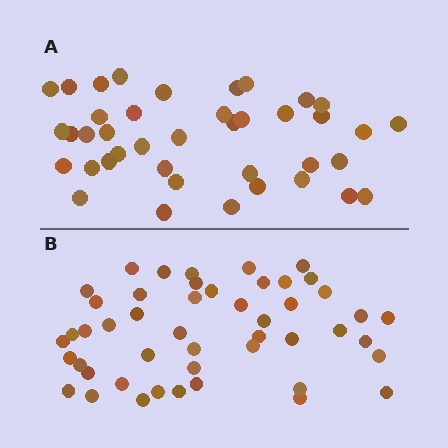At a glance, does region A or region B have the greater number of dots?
Region B (the bottom region) has more dots.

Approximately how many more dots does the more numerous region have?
Region B has roughly 8 or so more dots than region A.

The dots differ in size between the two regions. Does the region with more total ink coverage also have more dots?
No. Region A has more total ink coverage because its dots are larger, but region B actually contains more individual dots. Total area can be misleading — the number of items is what matters here.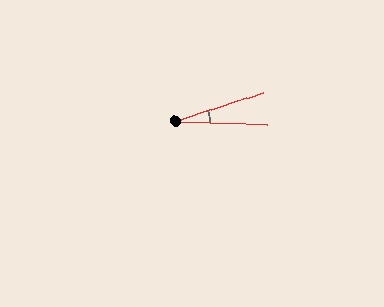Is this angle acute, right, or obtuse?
It is acute.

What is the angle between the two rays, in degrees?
Approximately 21 degrees.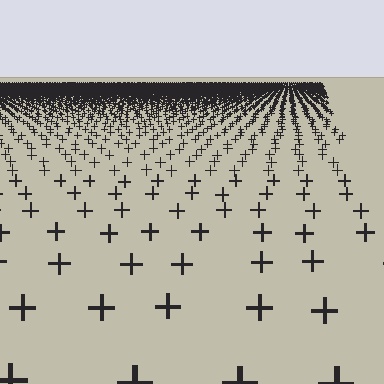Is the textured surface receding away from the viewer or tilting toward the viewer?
The surface is receding away from the viewer. Texture elements get smaller and denser toward the top.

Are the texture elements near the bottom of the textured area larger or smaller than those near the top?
Larger. Near the bottom, elements are closer to the viewer and appear at a bigger on-screen size.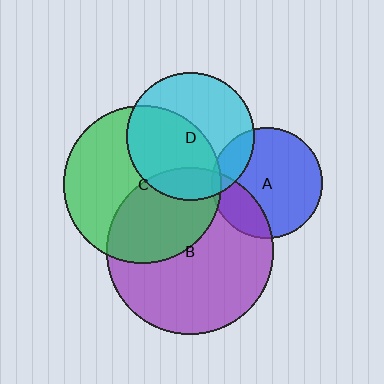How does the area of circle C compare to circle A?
Approximately 2.0 times.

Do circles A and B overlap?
Yes.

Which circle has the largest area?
Circle B (purple).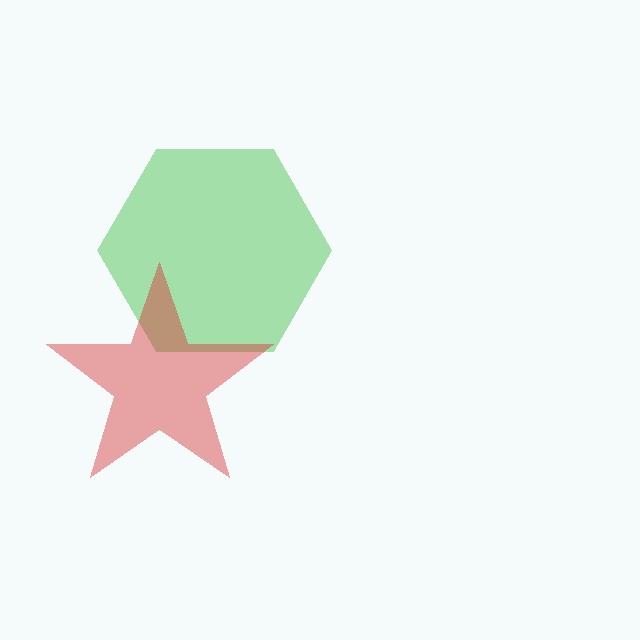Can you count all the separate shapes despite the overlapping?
Yes, there are 2 separate shapes.